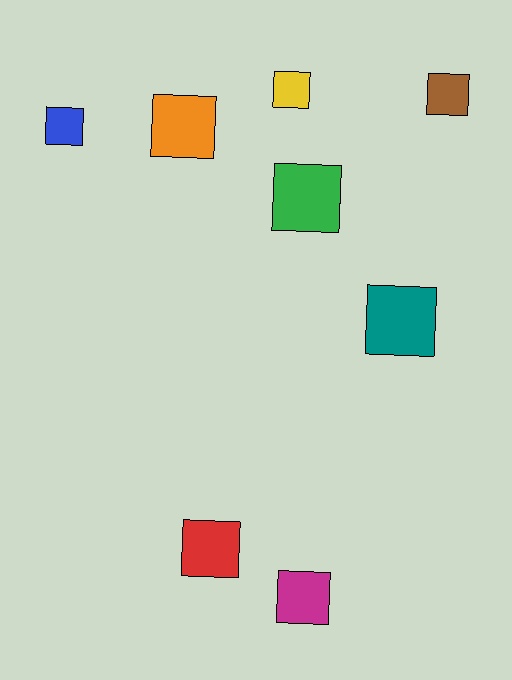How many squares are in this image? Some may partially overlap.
There are 8 squares.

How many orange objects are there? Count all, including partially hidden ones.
There is 1 orange object.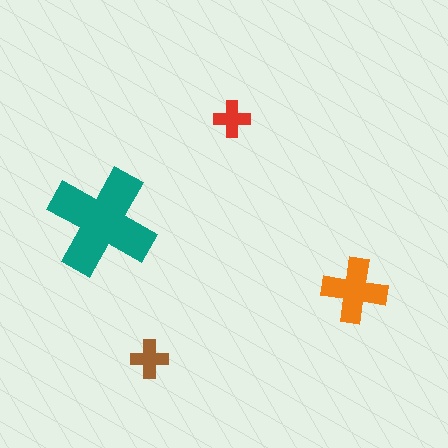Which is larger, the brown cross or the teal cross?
The teal one.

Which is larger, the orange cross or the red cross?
The orange one.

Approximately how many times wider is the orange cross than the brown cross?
About 1.5 times wider.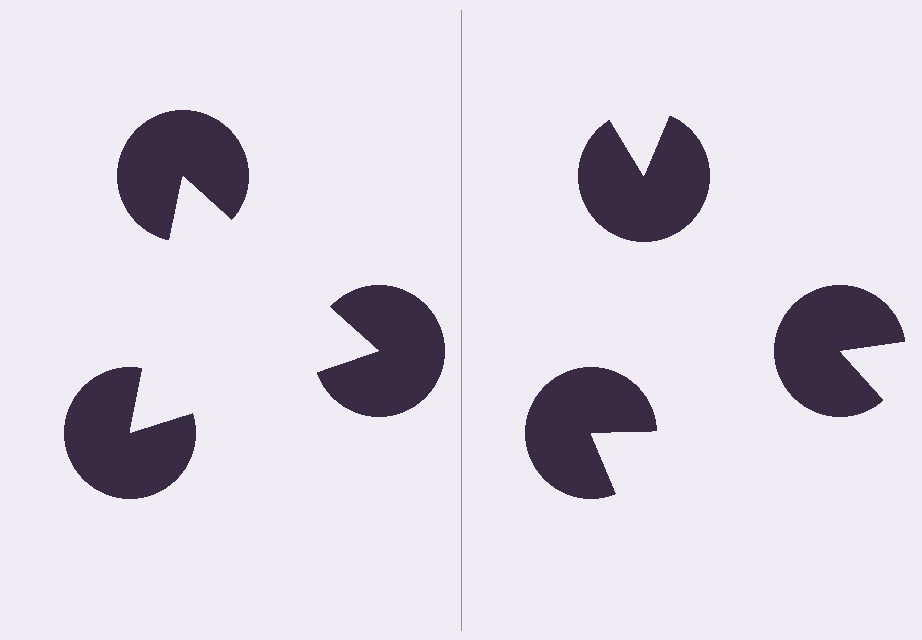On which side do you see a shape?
An illusory triangle appears on the left side. On the right side the wedge cuts are rotated, so no coherent shape forms.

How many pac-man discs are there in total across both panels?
6 — 3 on each side.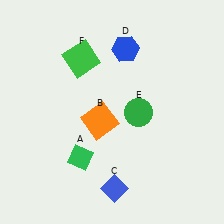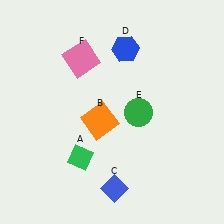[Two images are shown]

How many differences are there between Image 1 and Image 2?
There is 1 difference between the two images.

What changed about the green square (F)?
In Image 1, F is green. In Image 2, it changed to pink.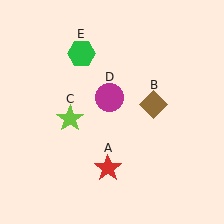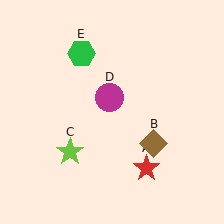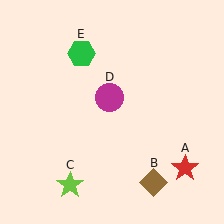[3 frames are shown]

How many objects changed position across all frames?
3 objects changed position: red star (object A), brown diamond (object B), lime star (object C).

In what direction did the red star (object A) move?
The red star (object A) moved right.